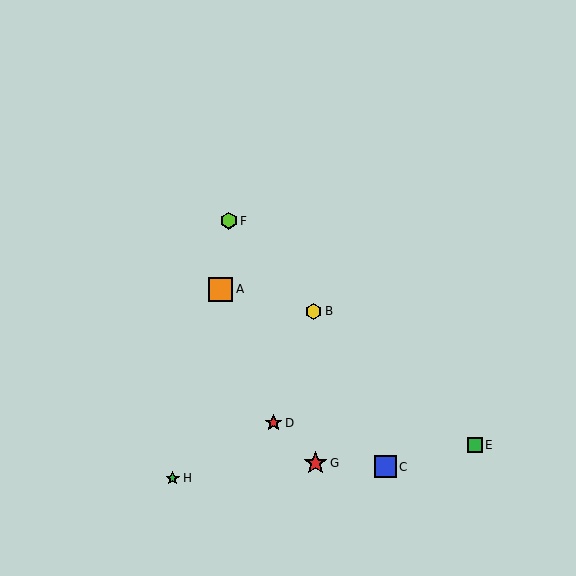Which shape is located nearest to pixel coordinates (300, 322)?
The yellow hexagon (labeled B) at (314, 311) is nearest to that location.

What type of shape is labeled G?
Shape G is a red star.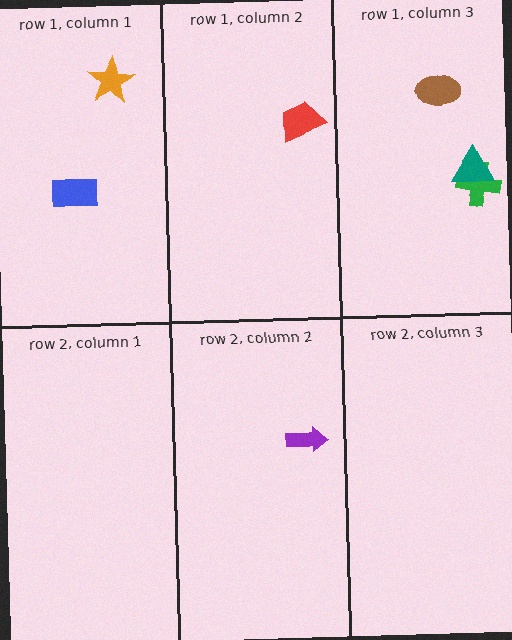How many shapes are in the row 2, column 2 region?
1.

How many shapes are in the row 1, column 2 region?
1.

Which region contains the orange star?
The row 1, column 1 region.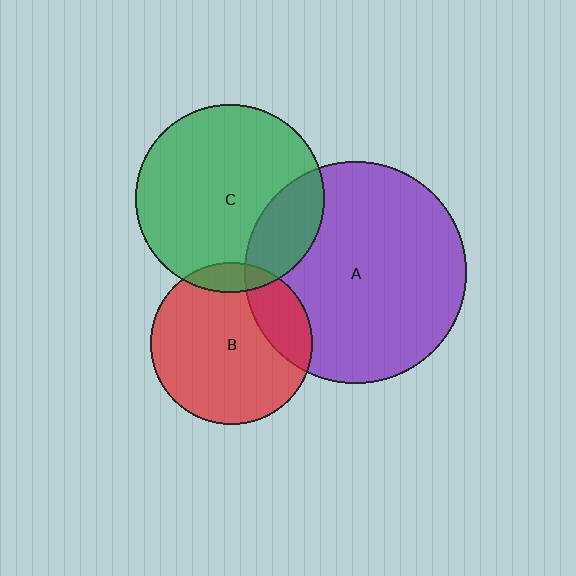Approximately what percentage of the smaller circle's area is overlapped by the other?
Approximately 20%.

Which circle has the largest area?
Circle A (purple).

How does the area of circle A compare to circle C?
Approximately 1.4 times.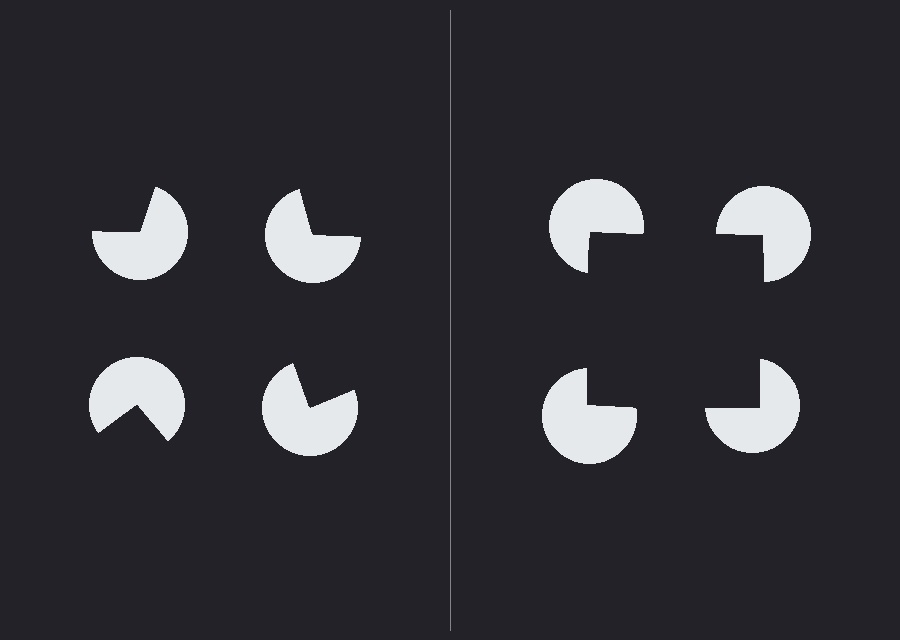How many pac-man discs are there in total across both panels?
8 — 4 on each side.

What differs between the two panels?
The pac-man discs are positioned identically on both sides; only the wedge orientations differ. On the right they align to a square; on the left they are misaligned.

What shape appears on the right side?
An illusory square.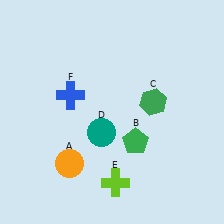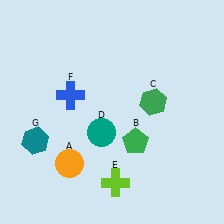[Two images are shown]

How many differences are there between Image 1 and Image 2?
There is 1 difference between the two images.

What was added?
A teal hexagon (G) was added in Image 2.